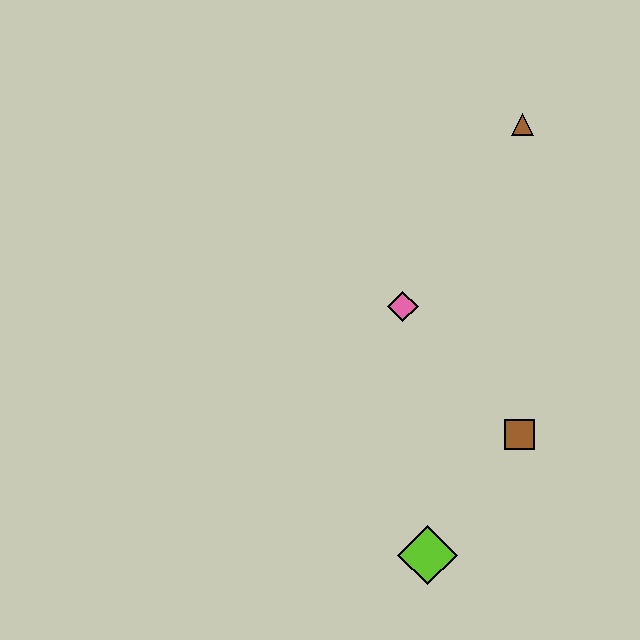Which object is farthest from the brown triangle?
The lime diamond is farthest from the brown triangle.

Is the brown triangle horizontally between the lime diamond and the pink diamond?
No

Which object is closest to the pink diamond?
The brown square is closest to the pink diamond.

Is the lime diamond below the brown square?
Yes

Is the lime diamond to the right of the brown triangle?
No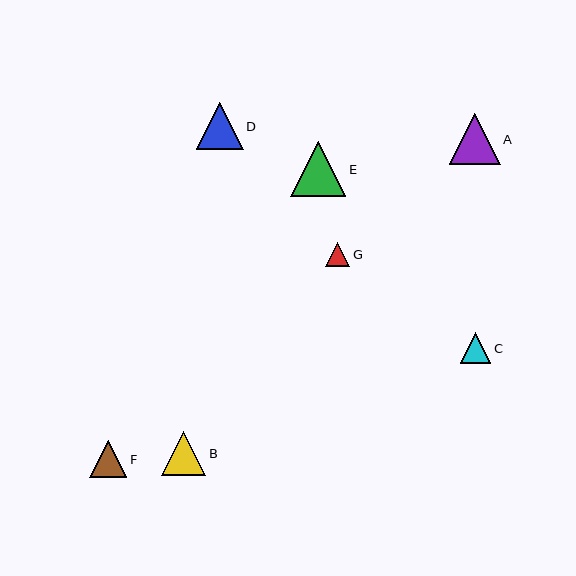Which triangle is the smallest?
Triangle G is the smallest with a size of approximately 24 pixels.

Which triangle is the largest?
Triangle E is the largest with a size of approximately 55 pixels.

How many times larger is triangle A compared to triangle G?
Triangle A is approximately 2.1 times the size of triangle G.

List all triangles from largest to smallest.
From largest to smallest: E, A, D, B, F, C, G.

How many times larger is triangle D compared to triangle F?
Triangle D is approximately 1.3 times the size of triangle F.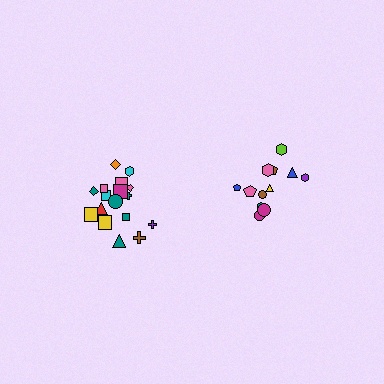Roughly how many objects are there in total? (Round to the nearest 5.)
Roughly 30 objects in total.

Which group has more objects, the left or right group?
The left group.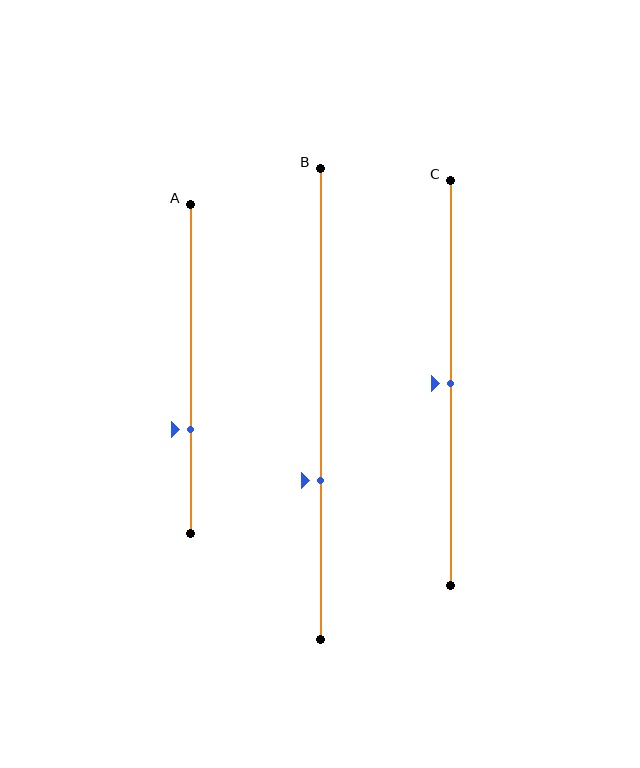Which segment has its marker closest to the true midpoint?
Segment C has its marker closest to the true midpoint.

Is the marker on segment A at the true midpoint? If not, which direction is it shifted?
No, the marker on segment A is shifted downward by about 18% of the segment length.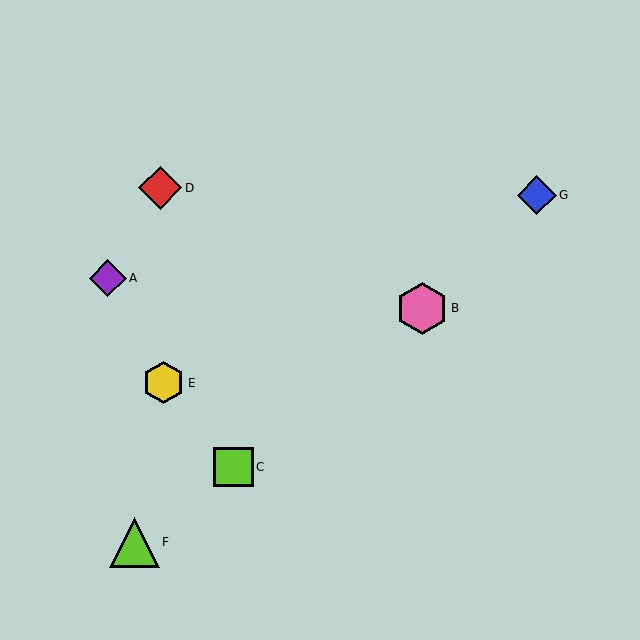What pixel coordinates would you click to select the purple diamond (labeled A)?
Click at (108, 278) to select the purple diamond A.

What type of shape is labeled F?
Shape F is a lime triangle.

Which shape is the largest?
The pink hexagon (labeled B) is the largest.